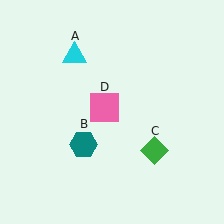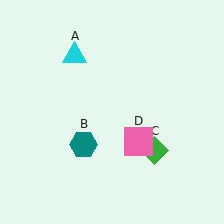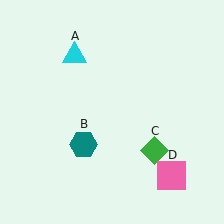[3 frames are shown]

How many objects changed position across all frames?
1 object changed position: pink square (object D).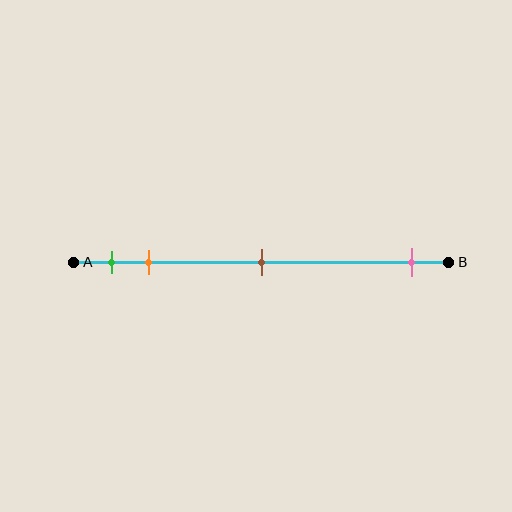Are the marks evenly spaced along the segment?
No, the marks are not evenly spaced.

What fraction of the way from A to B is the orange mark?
The orange mark is approximately 20% (0.2) of the way from A to B.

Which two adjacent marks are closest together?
The green and orange marks are the closest adjacent pair.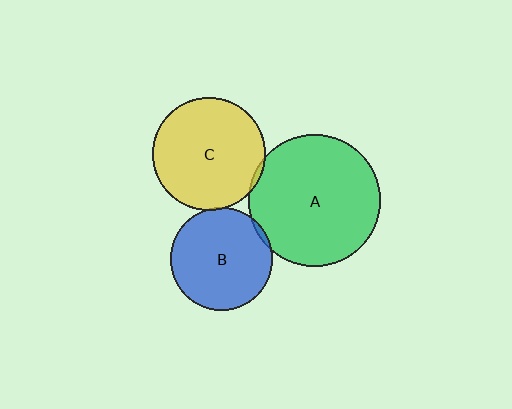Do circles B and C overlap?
Yes.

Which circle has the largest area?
Circle A (green).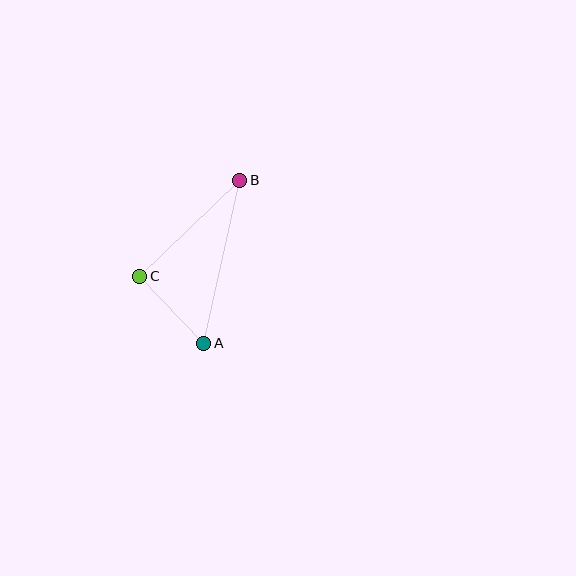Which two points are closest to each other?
Points A and C are closest to each other.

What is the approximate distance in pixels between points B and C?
The distance between B and C is approximately 139 pixels.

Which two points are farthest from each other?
Points A and B are farthest from each other.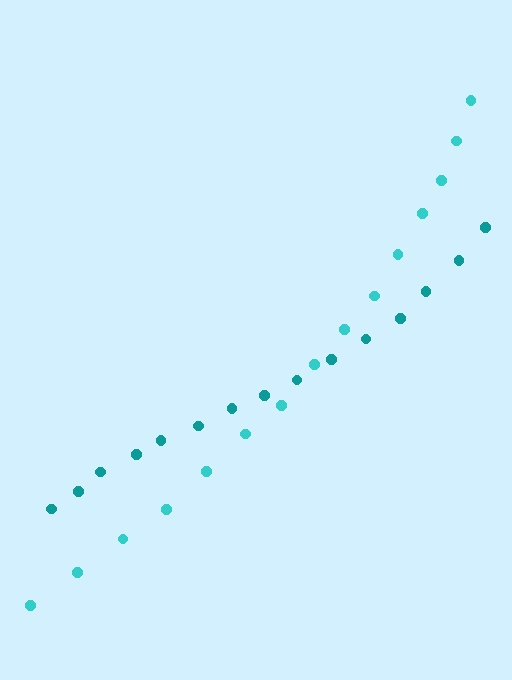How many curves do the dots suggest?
There are 2 distinct paths.